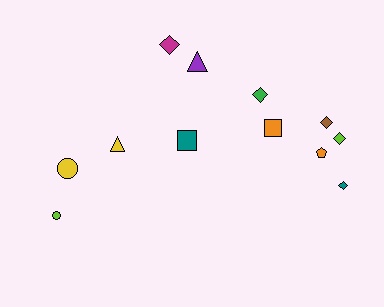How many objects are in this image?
There are 12 objects.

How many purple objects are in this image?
There is 1 purple object.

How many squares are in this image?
There are 2 squares.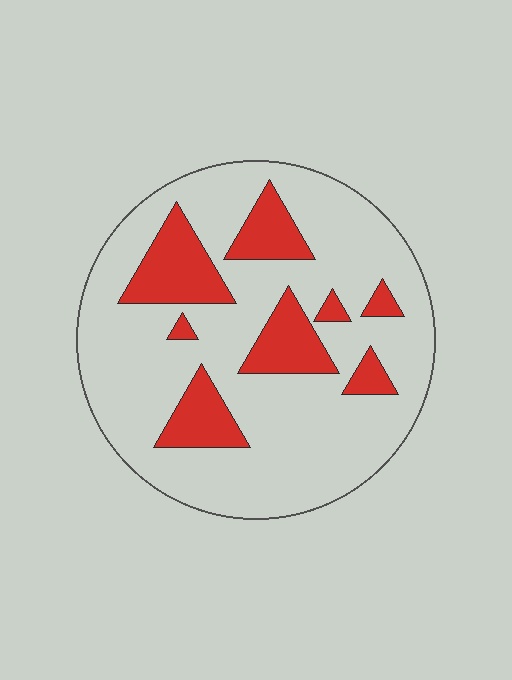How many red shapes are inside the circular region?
8.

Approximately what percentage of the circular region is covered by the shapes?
Approximately 20%.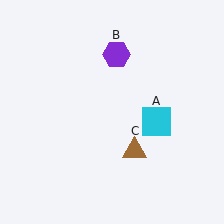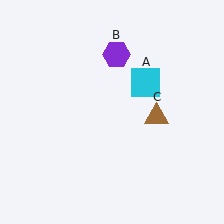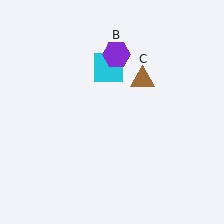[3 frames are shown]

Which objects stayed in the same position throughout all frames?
Purple hexagon (object B) remained stationary.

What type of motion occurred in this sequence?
The cyan square (object A), brown triangle (object C) rotated counterclockwise around the center of the scene.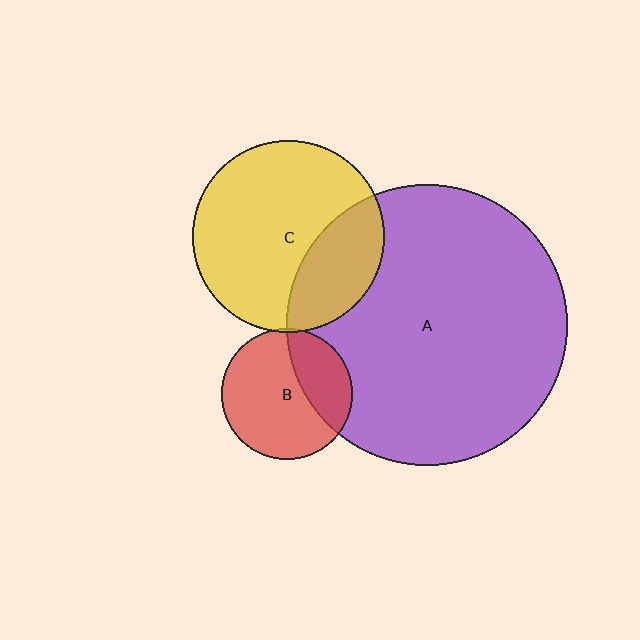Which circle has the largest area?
Circle A (purple).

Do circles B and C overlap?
Yes.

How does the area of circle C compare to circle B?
Approximately 2.2 times.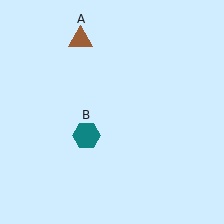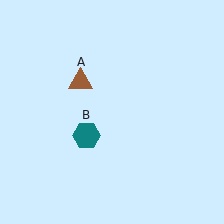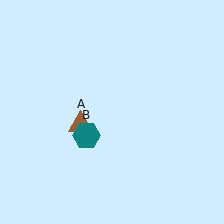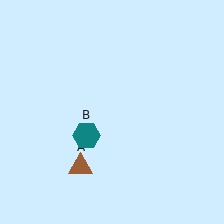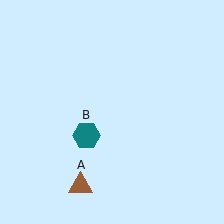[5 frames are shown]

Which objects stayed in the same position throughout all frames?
Teal hexagon (object B) remained stationary.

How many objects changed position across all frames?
1 object changed position: brown triangle (object A).